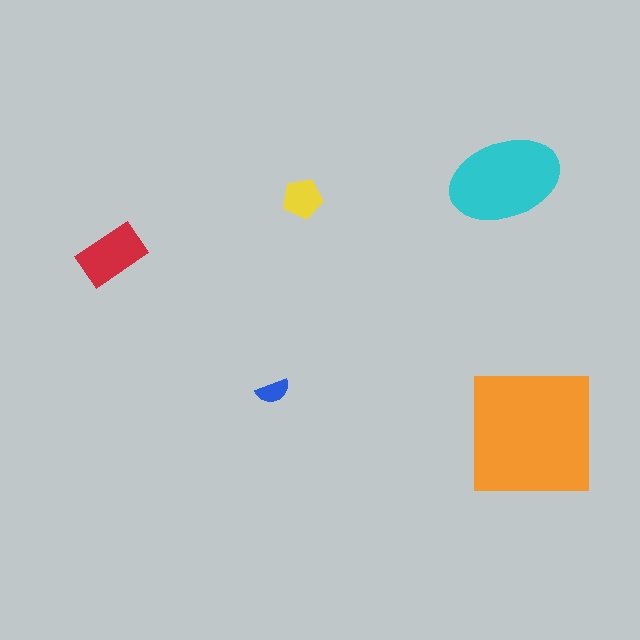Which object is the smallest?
The blue semicircle.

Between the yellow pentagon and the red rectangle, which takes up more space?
The red rectangle.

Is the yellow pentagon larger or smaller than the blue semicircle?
Larger.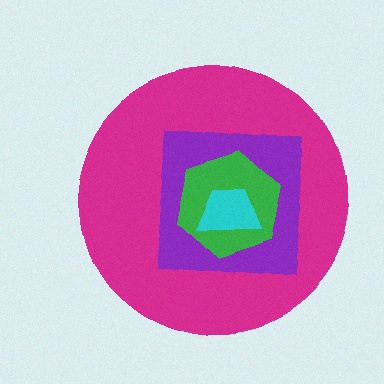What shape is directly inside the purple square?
The green hexagon.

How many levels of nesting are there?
4.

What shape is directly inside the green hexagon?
The cyan trapezoid.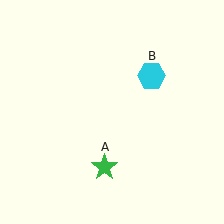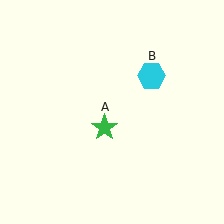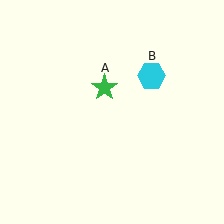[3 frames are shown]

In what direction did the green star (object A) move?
The green star (object A) moved up.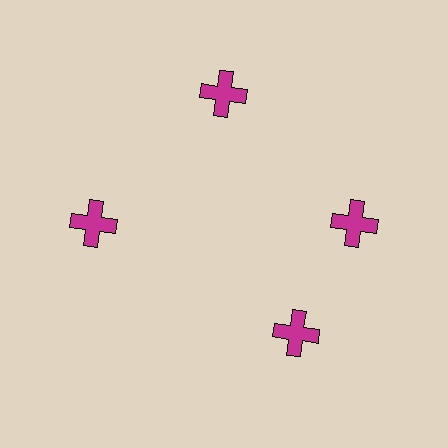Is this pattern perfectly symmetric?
No. The 4 magenta crosses are arranged in a ring, but one element near the 6 o'clock position is rotated out of alignment along the ring, breaking the 4-fold rotational symmetry.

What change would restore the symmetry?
The symmetry would be restored by rotating it back into even spacing with its neighbors so that all 4 crosses sit at equal angles and equal distance from the center.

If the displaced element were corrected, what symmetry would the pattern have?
It would have 4-fold rotational symmetry — the pattern would map onto itself every 90 degrees.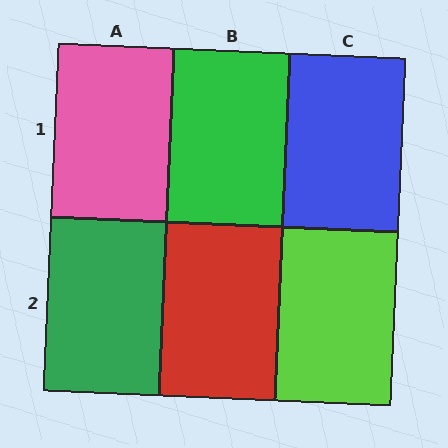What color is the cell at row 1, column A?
Pink.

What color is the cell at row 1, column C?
Blue.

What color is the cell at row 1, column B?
Green.